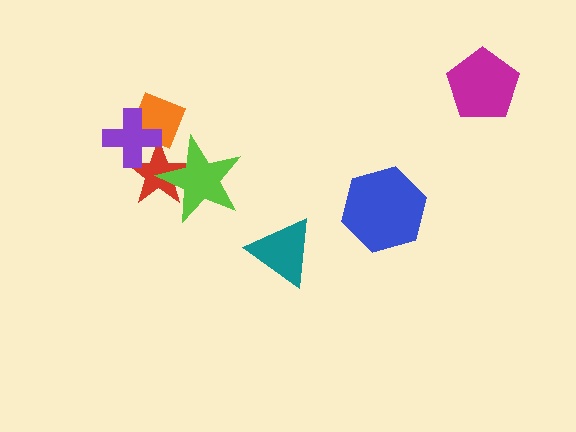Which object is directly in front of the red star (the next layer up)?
The orange diamond is directly in front of the red star.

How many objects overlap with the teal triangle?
0 objects overlap with the teal triangle.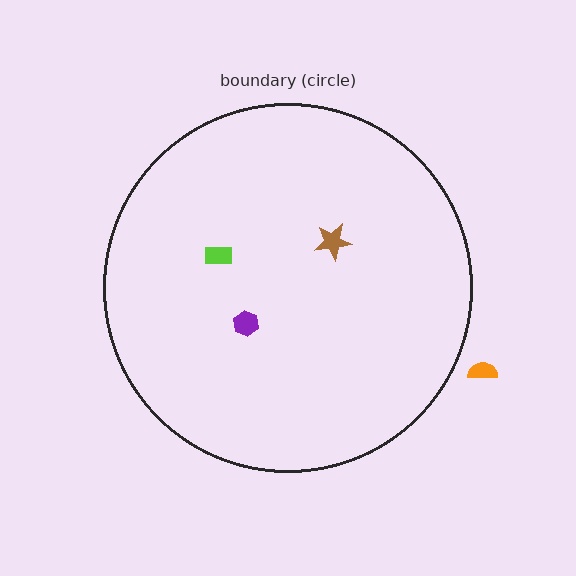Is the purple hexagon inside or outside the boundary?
Inside.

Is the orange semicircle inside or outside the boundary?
Outside.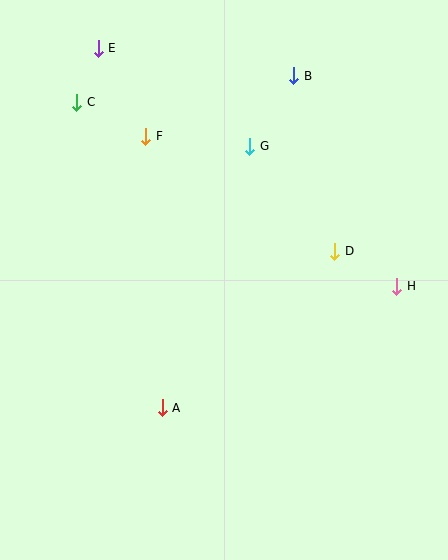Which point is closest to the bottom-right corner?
Point H is closest to the bottom-right corner.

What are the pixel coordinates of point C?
Point C is at (77, 102).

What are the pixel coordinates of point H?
Point H is at (397, 286).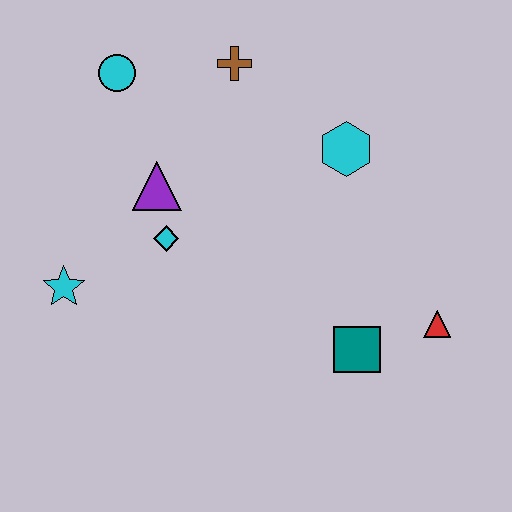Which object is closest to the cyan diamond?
The purple triangle is closest to the cyan diamond.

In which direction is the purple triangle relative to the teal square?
The purple triangle is to the left of the teal square.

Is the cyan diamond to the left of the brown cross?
Yes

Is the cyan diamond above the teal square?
Yes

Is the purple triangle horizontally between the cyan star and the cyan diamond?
Yes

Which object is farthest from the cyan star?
The red triangle is farthest from the cyan star.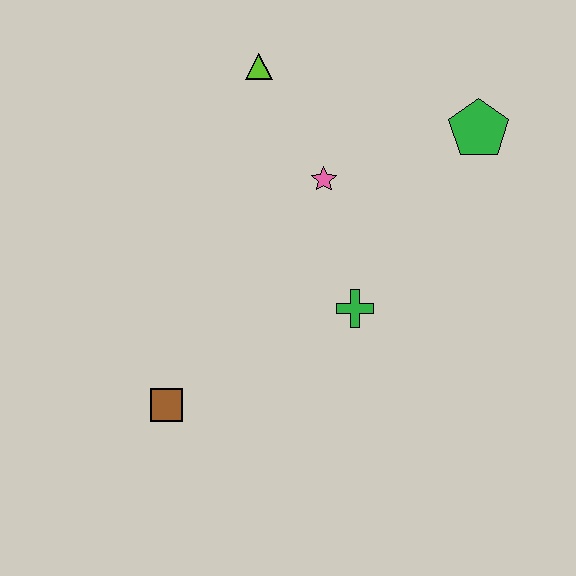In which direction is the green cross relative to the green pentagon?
The green cross is below the green pentagon.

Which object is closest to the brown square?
The green cross is closest to the brown square.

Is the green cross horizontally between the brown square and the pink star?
No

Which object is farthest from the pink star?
The brown square is farthest from the pink star.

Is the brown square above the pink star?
No